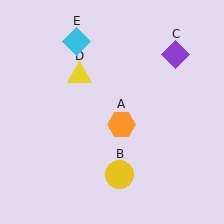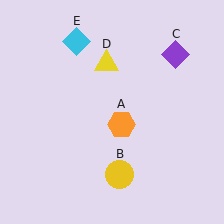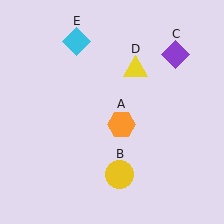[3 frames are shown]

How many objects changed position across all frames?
1 object changed position: yellow triangle (object D).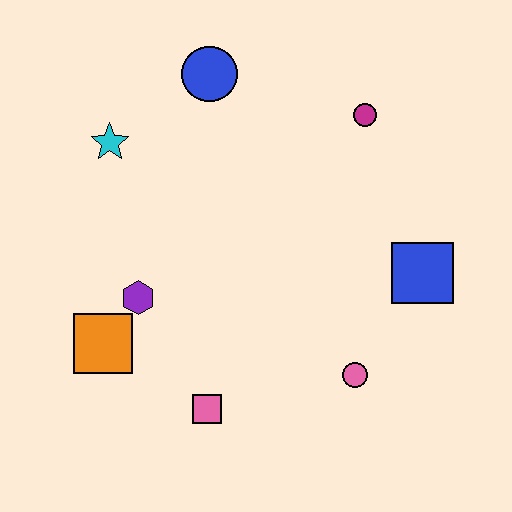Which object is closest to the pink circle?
The blue square is closest to the pink circle.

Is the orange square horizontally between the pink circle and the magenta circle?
No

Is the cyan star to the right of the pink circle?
No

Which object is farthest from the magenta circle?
The orange square is farthest from the magenta circle.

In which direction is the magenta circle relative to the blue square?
The magenta circle is above the blue square.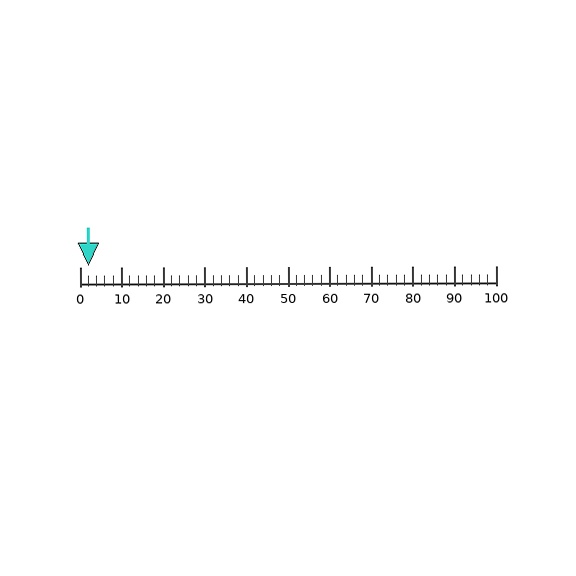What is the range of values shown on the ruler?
The ruler shows values from 0 to 100.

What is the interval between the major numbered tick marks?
The major tick marks are spaced 10 units apart.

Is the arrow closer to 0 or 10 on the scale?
The arrow is closer to 0.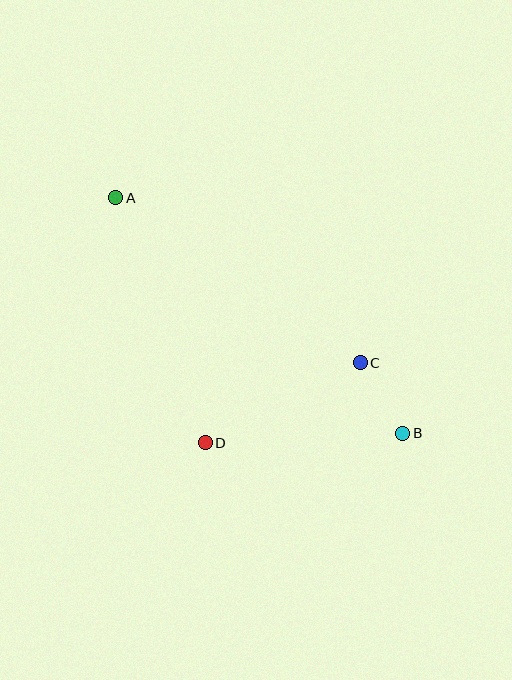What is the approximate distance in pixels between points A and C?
The distance between A and C is approximately 295 pixels.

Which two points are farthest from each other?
Points A and B are farthest from each other.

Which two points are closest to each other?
Points B and C are closest to each other.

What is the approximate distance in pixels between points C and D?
The distance between C and D is approximately 174 pixels.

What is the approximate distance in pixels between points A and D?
The distance between A and D is approximately 261 pixels.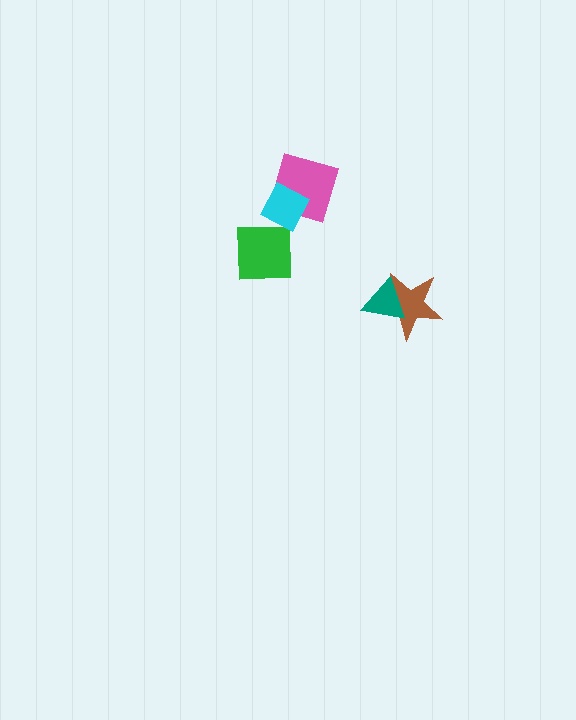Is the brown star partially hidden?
Yes, it is partially covered by another shape.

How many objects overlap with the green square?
0 objects overlap with the green square.